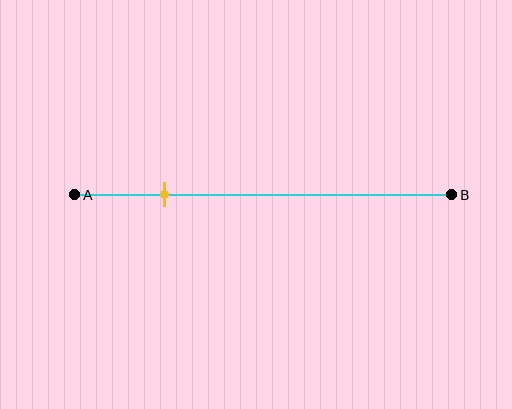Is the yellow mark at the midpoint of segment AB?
No, the mark is at about 25% from A, not at the 50% midpoint.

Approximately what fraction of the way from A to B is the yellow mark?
The yellow mark is approximately 25% of the way from A to B.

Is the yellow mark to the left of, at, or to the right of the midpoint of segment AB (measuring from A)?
The yellow mark is to the left of the midpoint of segment AB.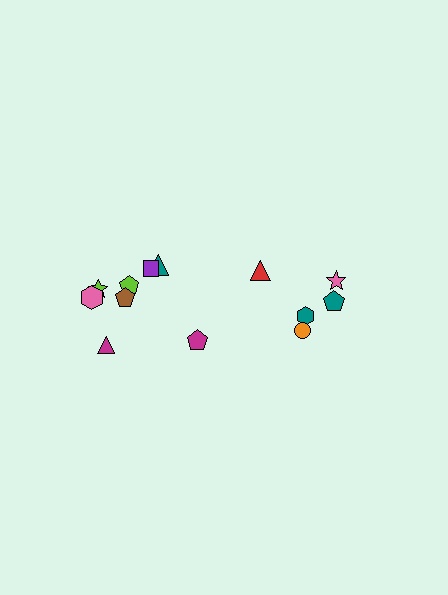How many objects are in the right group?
There are 5 objects.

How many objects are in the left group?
There are 8 objects.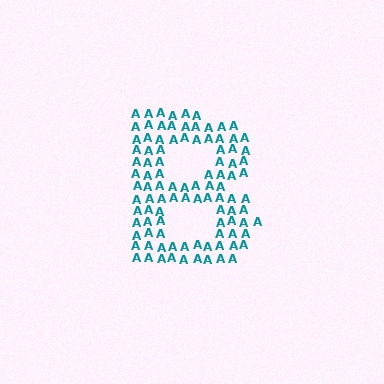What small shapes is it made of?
It is made of small letter A's.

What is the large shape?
The large shape is the letter B.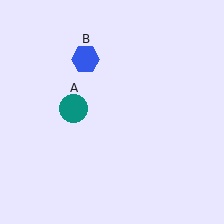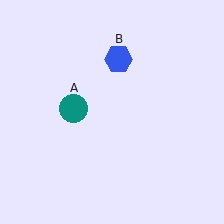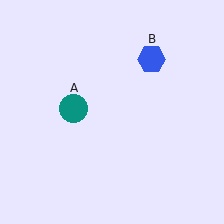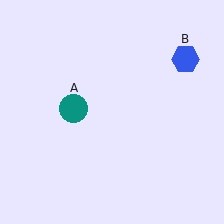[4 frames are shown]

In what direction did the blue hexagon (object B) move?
The blue hexagon (object B) moved right.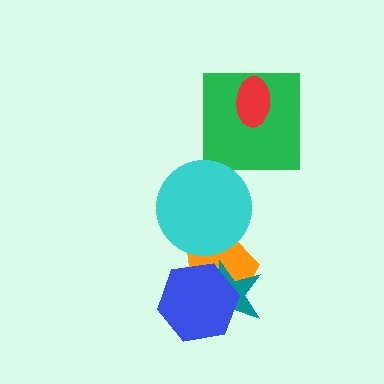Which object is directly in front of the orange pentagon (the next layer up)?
The teal star is directly in front of the orange pentagon.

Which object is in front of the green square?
The red ellipse is in front of the green square.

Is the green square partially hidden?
Yes, it is partially covered by another shape.